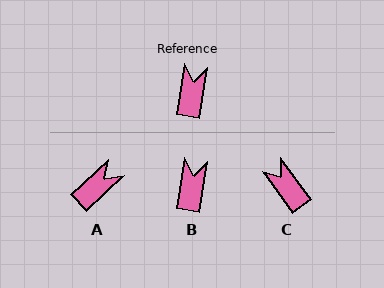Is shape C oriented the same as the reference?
No, it is off by about 46 degrees.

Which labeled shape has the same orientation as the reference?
B.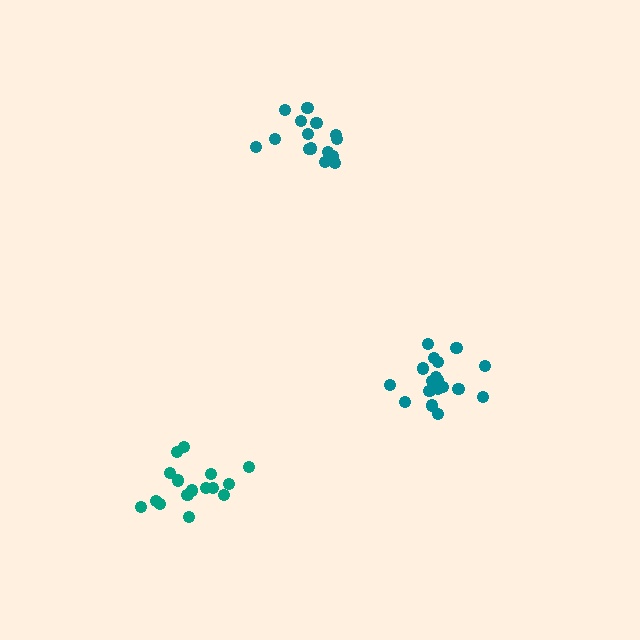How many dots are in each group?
Group 1: 15 dots, Group 2: 18 dots, Group 3: 16 dots (49 total).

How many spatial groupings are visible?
There are 3 spatial groupings.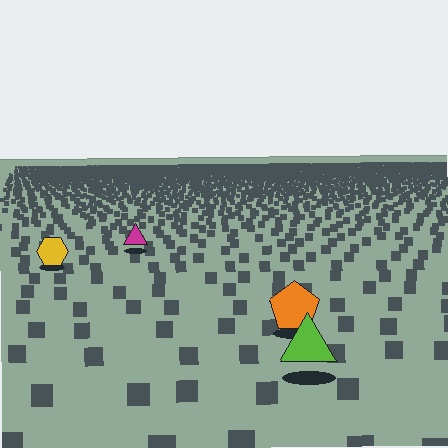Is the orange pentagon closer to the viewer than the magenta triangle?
Yes. The orange pentagon is closer — you can tell from the texture gradient: the ground texture is coarser near it.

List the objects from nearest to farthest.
From nearest to farthest: the lime triangle, the orange pentagon, the yellow hexagon, the magenta triangle.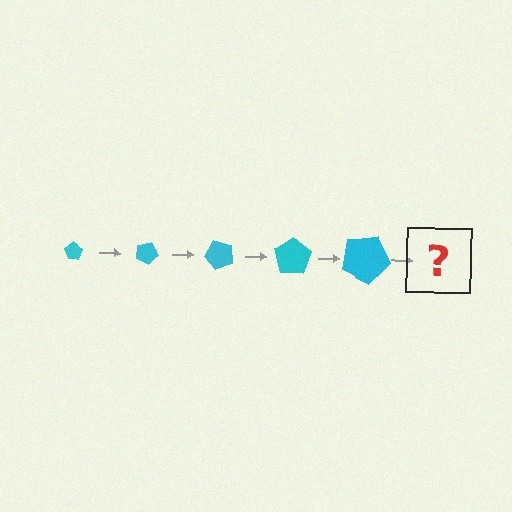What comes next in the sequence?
The next element should be a pentagon, larger than the previous one and rotated 125 degrees from the start.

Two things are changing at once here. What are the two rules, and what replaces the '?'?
The two rules are that the pentagon grows larger each step and it rotates 25 degrees each step. The '?' should be a pentagon, larger than the previous one and rotated 125 degrees from the start.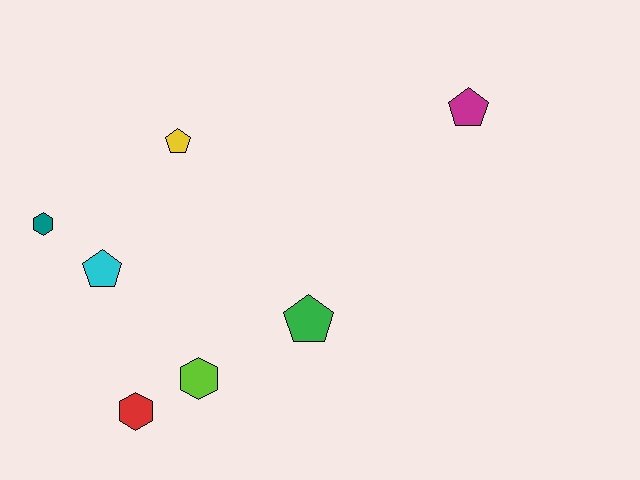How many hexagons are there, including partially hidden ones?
There are 3 hexagons.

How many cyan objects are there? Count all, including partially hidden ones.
There is 1 cyan object.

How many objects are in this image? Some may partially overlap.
There are 7 objects.